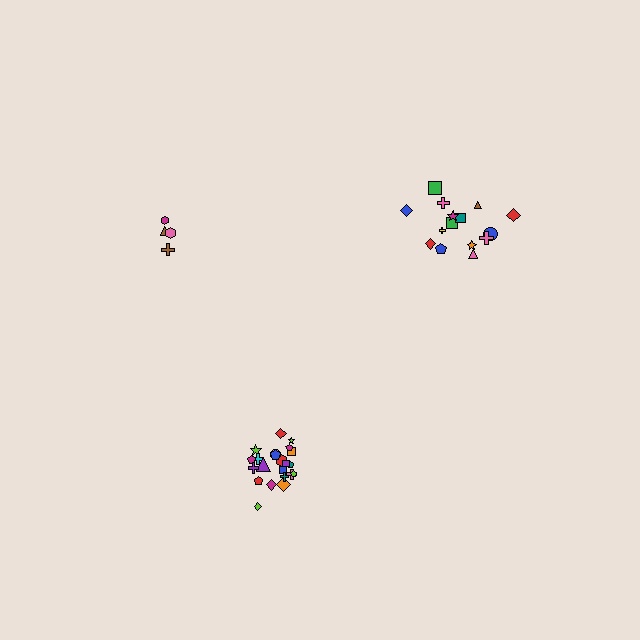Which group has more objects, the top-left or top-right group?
The top-right group.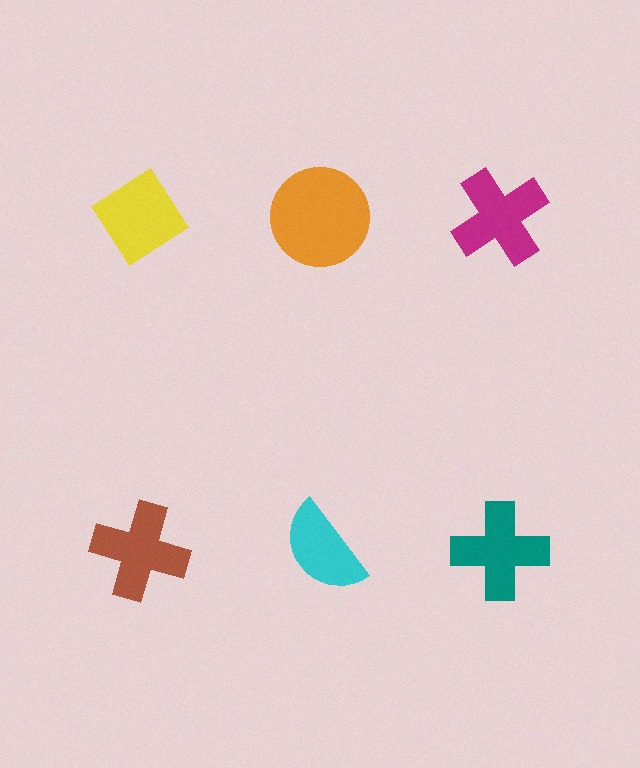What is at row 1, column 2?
An orange circle.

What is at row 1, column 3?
A magenta cross.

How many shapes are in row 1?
3 shapes.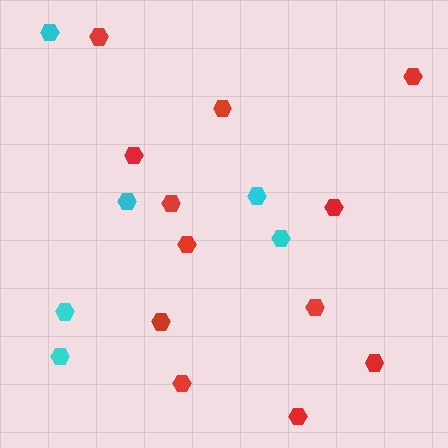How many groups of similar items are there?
There are 2 groups: one group of cyan hexagons (6) and one group of red hexagons (12).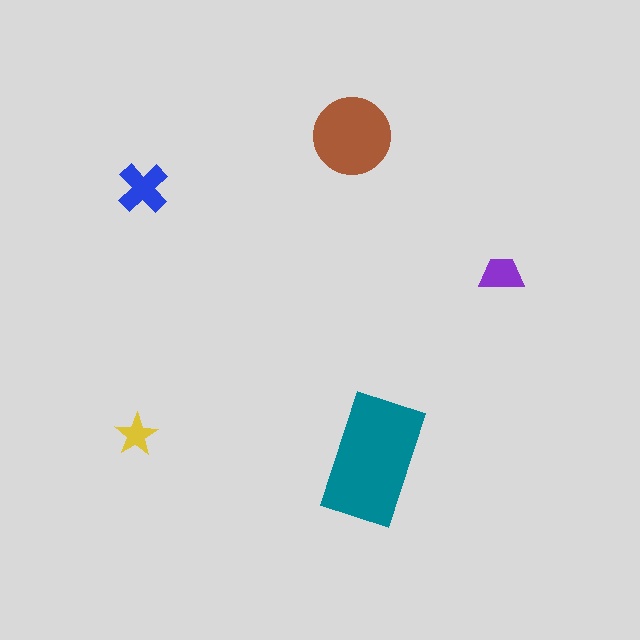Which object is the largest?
The teal rectangle.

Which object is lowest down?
The teal rectangle is bottommost.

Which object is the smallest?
The yellow star.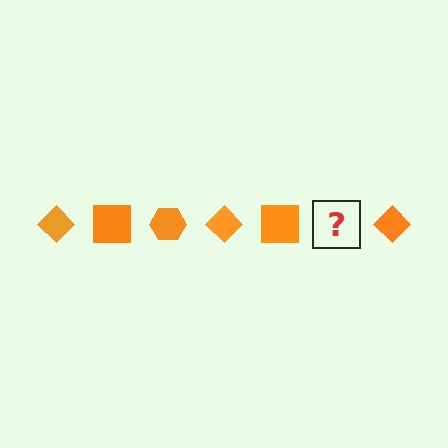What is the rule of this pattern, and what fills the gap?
The rule is that the pattern cycles through diamond, square, hexagon shapes in orange. The gap should be filled with an orange hexagon.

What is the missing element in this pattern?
The missing element is an orange hexagon.